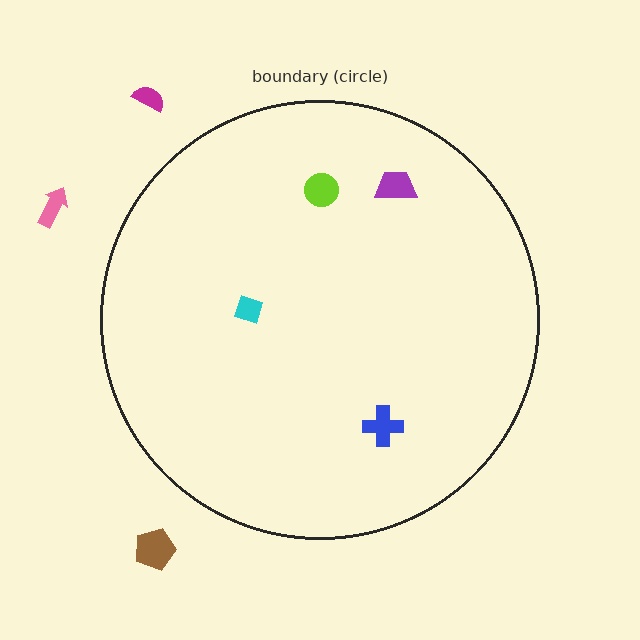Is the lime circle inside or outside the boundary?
Inside.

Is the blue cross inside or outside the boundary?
Inside.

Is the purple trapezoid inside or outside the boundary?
Inside.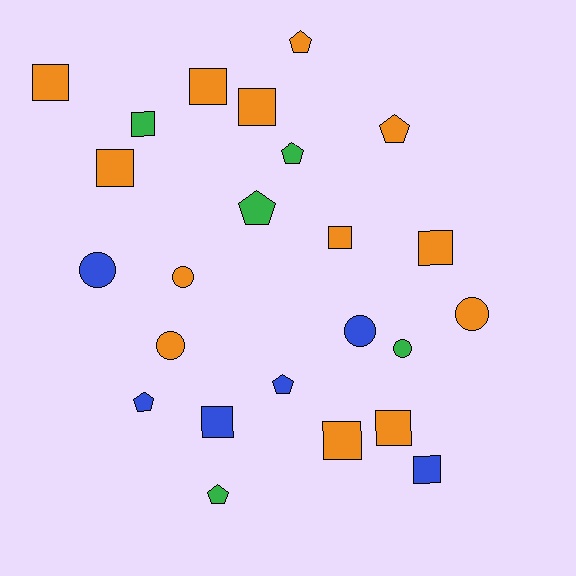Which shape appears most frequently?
Square, with 11 objects.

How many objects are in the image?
There are 24 objects.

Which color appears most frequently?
Orange, with 13 objects.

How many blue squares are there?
There are 2 blue squares.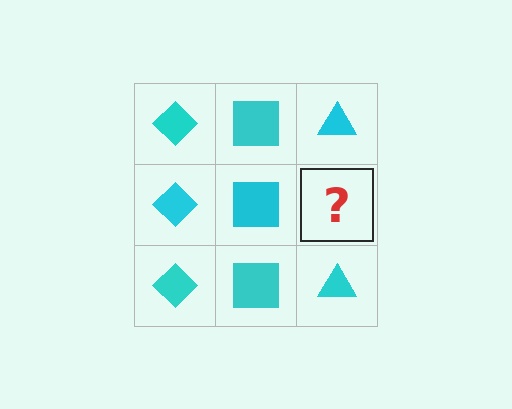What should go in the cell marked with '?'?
The missing cell should contain a cyan triangle.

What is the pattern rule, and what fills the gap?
The rule is that each column has a consistent shape. The gap should be filled with a cyan triangle.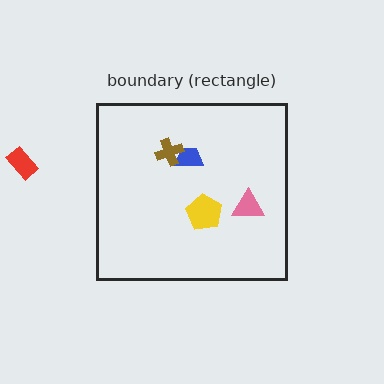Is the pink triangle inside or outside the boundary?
Inside.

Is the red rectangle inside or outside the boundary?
Outside.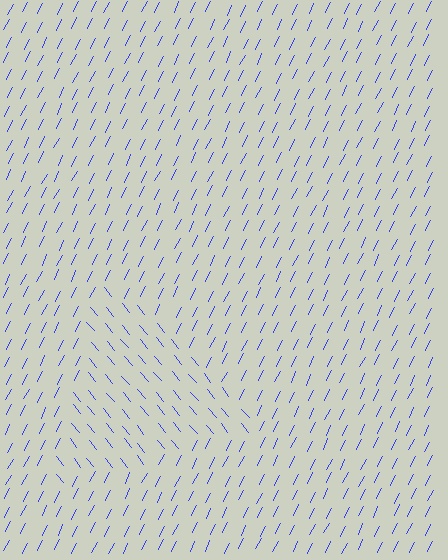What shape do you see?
I see a triangle.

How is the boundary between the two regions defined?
The boundary is defined purely by a change in line orientation (approximately 66 degrees difference). All lines are the same color and thickness.